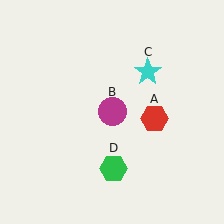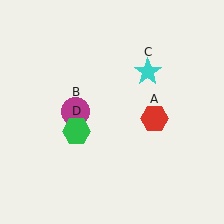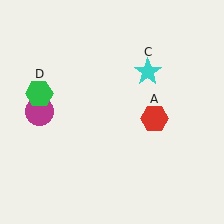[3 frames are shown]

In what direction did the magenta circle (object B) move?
The magenta circle (object B) moved left.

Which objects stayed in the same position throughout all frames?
Red hexagon (object A) and cyan star (object C) remained stationary.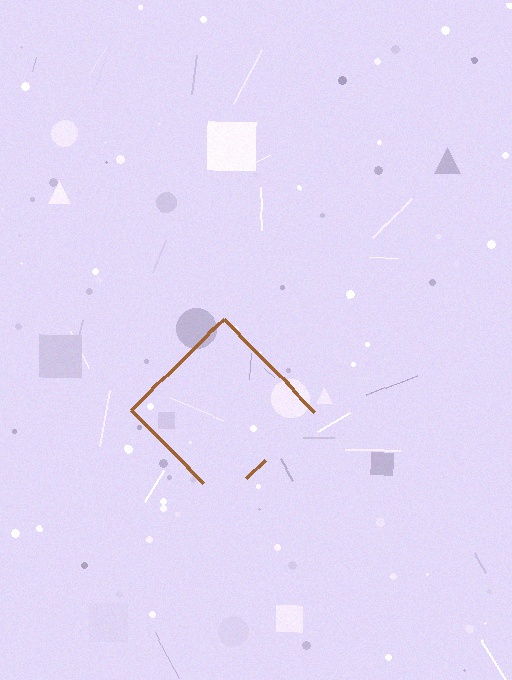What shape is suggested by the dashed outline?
The dashed outline suggests a diamond.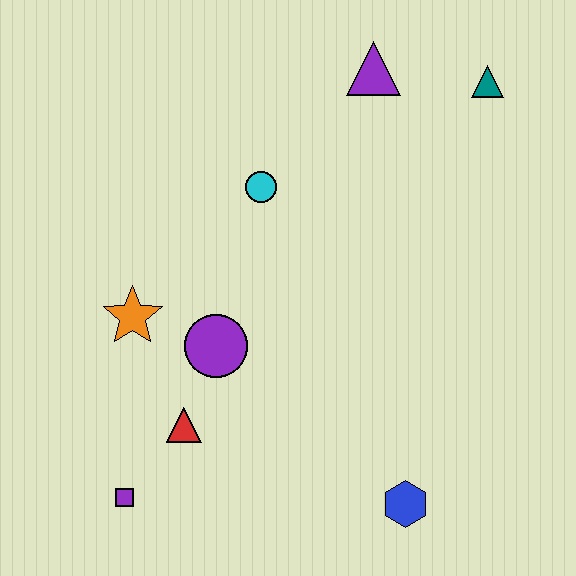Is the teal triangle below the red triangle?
No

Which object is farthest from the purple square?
The teal triangle is farthest from the purple square.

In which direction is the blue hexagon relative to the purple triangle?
The blue hexagon is below the purple triangle.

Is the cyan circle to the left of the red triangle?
No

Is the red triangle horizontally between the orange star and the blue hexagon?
Yes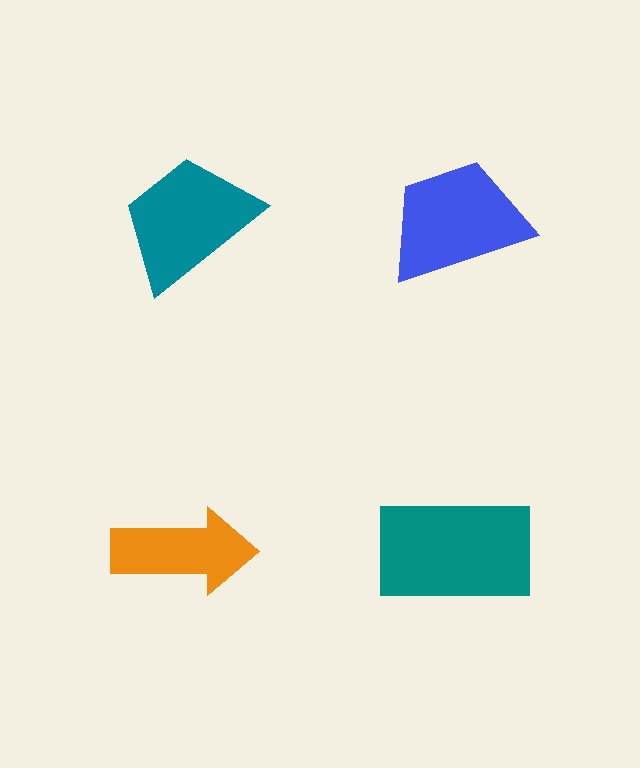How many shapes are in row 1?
2 shapes.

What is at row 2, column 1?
An orange arrow.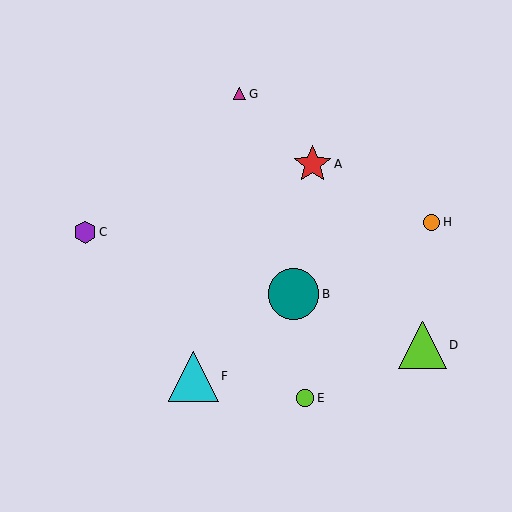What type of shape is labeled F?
Shape F is a cyan triangle.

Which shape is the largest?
The teal circle (labeled B) is the largest.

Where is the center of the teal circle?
The center of the teal circle is at (293, 294).